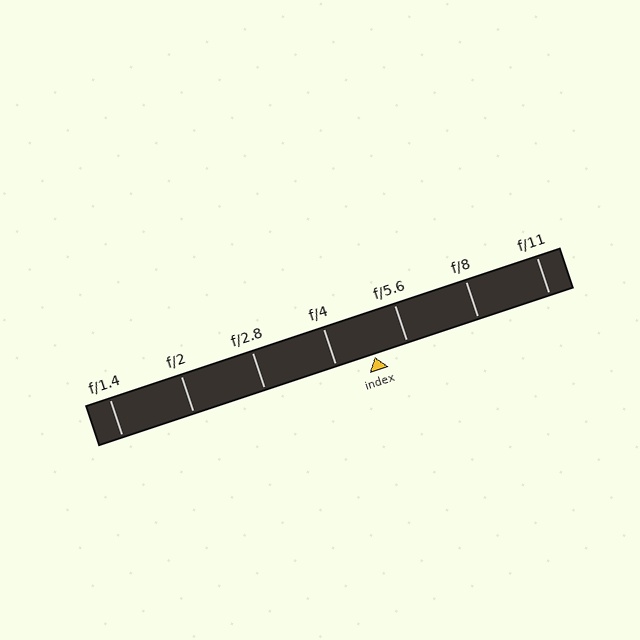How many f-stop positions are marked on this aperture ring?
There are 7 f-stop positions marked.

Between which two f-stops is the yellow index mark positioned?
The index mark is between f/4 and f/5.6.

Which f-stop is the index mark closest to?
The index mark is closest to f/5.6.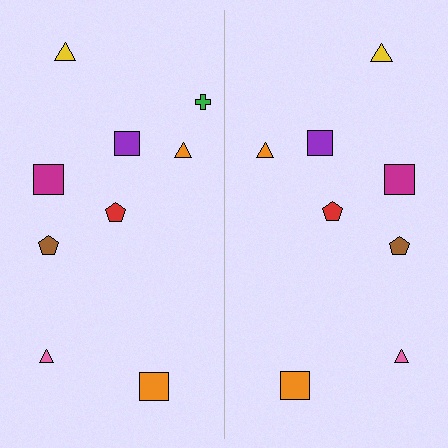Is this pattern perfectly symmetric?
No, the pattern is not perfectly symmetric. A green cross is missing from the right side.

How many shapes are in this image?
There are 17 shapes in this image.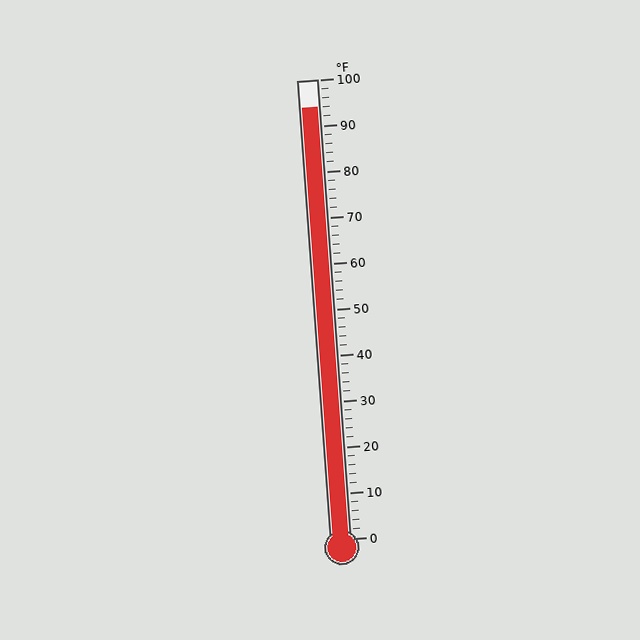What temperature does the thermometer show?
The thermometer shows approximately 94°F.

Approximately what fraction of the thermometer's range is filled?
The thermometer is filled to approximately 95% of its range.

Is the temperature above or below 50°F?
The temperature is above 50°F.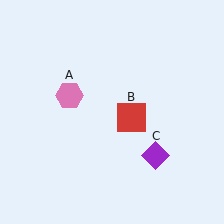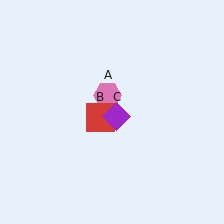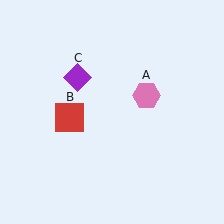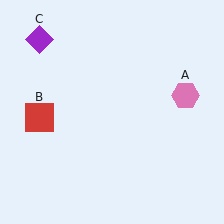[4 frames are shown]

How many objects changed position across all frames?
3 objects changed position: pink hexagon (object A), red square (object B), purple diamond (object C).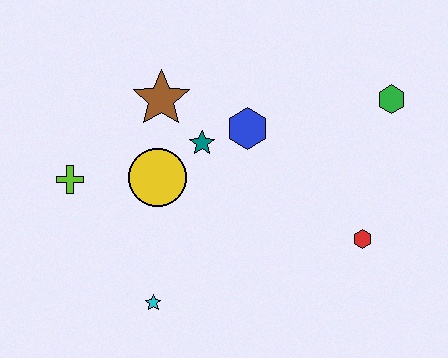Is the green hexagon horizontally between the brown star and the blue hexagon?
No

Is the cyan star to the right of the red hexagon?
No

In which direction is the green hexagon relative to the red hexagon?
The green hexagon is above the red hexagon.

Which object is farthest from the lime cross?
The green hexagon is farthest from the lime cross.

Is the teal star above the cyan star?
Yes